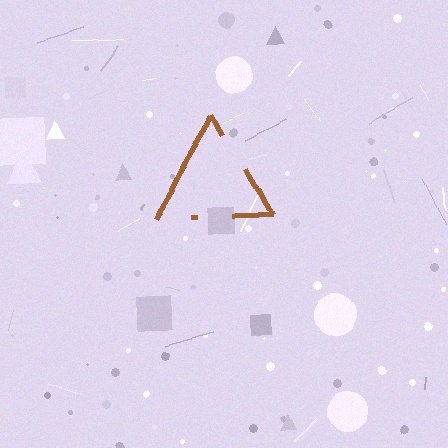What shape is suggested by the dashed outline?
The dashed outline suggests a triangle.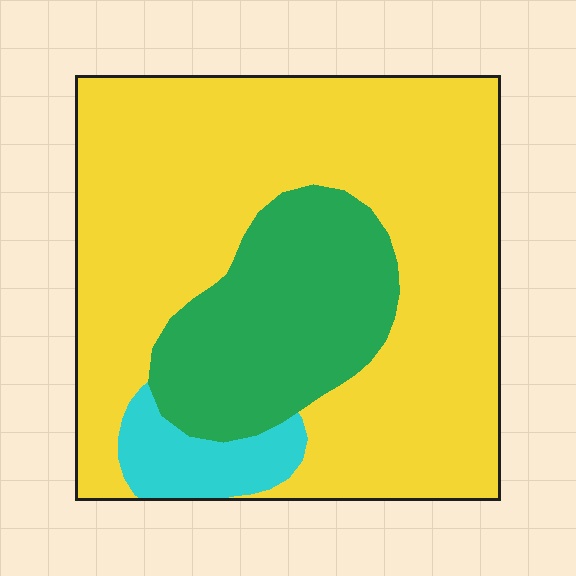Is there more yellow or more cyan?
Yellow.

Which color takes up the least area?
Cyan, at roughly 5%.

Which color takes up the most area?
Yellow, at roughly 70%.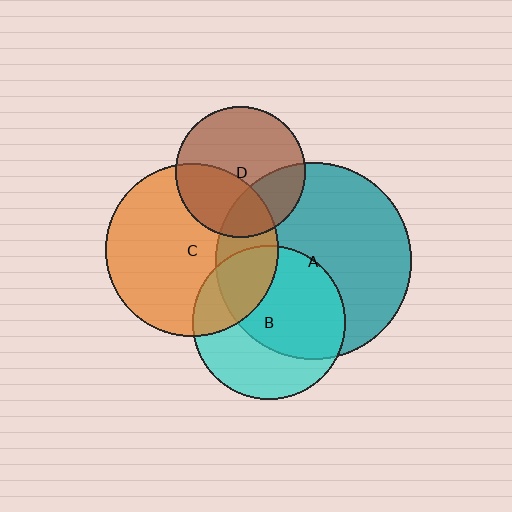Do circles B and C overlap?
Yes.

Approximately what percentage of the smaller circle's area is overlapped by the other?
Approximately 25%.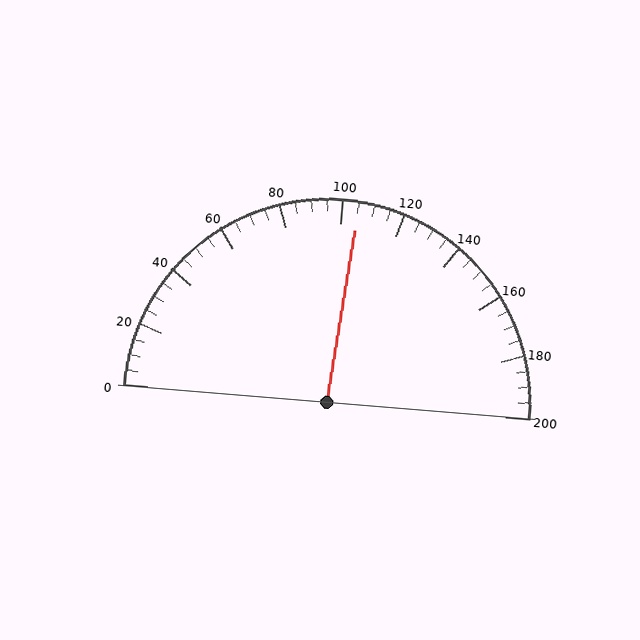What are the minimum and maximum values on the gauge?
The gauge ranges from 0 to 200.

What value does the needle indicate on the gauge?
The needle indicates approximately 105.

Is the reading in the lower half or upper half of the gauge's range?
The reading is in the upper half of the range (0 to 200).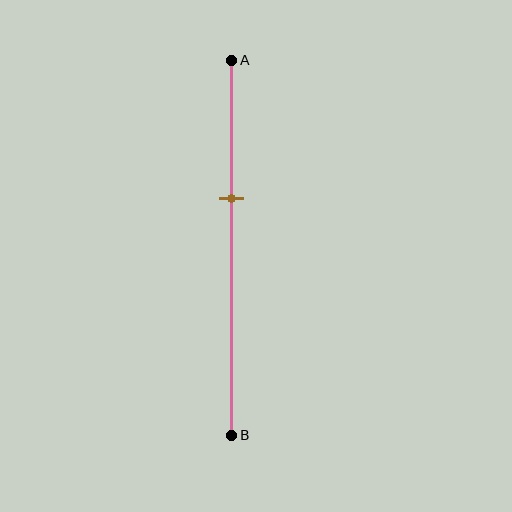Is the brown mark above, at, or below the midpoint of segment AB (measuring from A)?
The brown mark is above the midpoint of segment AB.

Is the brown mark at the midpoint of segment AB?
No, the mark is at about 35% from A, not at the 50% midpoint.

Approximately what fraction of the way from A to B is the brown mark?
The brown mark is approximately 35% of the way from A to B.